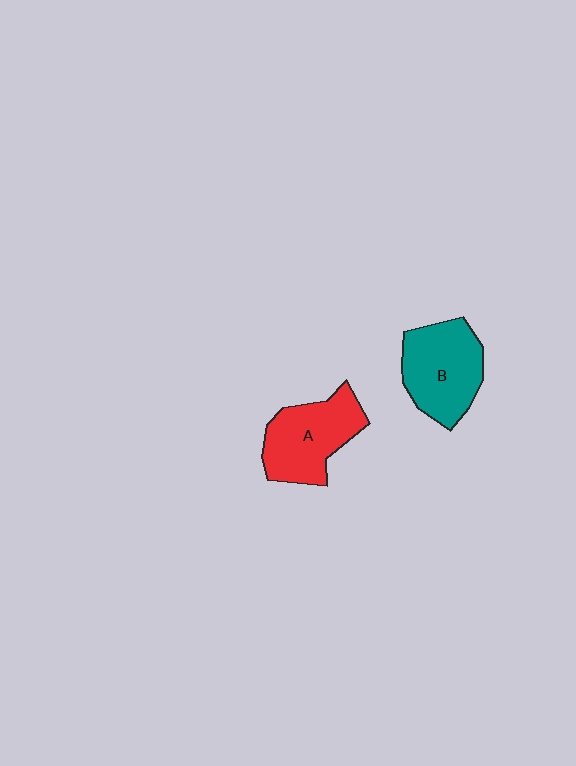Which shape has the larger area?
Shape B (teal).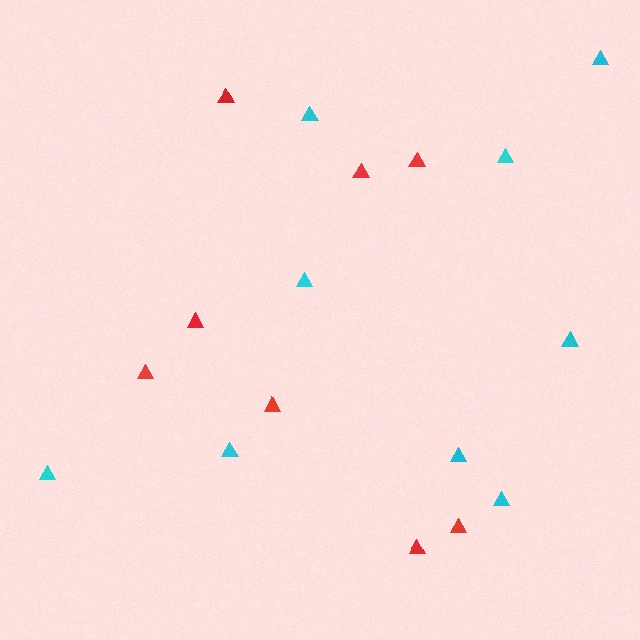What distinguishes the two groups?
There are 2 groups: one group of cyan triangles (9) and one group of red triangles (8).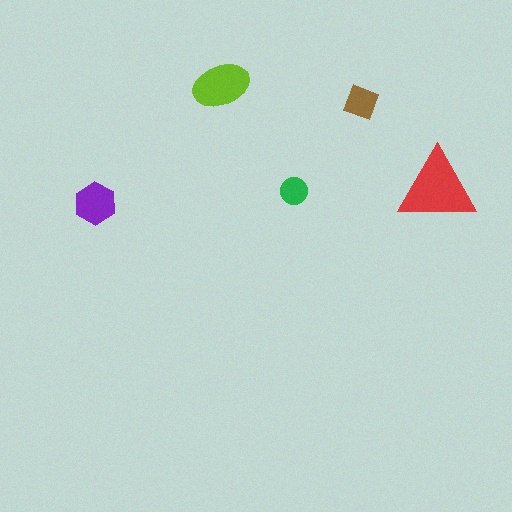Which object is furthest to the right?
The red triangle is rightmost.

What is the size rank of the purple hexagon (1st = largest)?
3rd.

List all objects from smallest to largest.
The green circle, the brown diamond, the purple hexagon, the lime ellipse, the red triangle.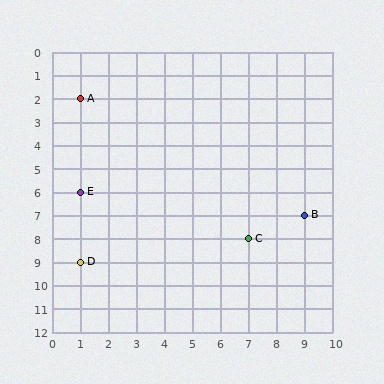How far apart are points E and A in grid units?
Points E and A are 4 rows apart.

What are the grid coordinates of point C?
Point C is at grid coordinates (7, 8).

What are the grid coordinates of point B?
Point B is at grid coordinates (9, 7).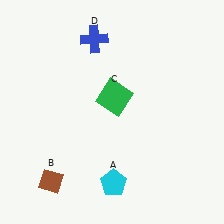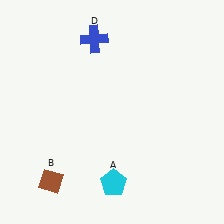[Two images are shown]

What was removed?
The green square (C) was removed in Image 2.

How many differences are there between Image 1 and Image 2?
There is 1 difference between the two images.